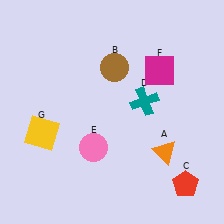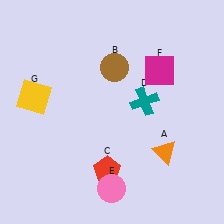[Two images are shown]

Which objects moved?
The objects that moved are: the red pentagon (C), the pink circle (E), the yellow square (G).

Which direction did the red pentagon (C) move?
The red pentagon (C) moved left.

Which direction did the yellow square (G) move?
The yellow square (G) moved up.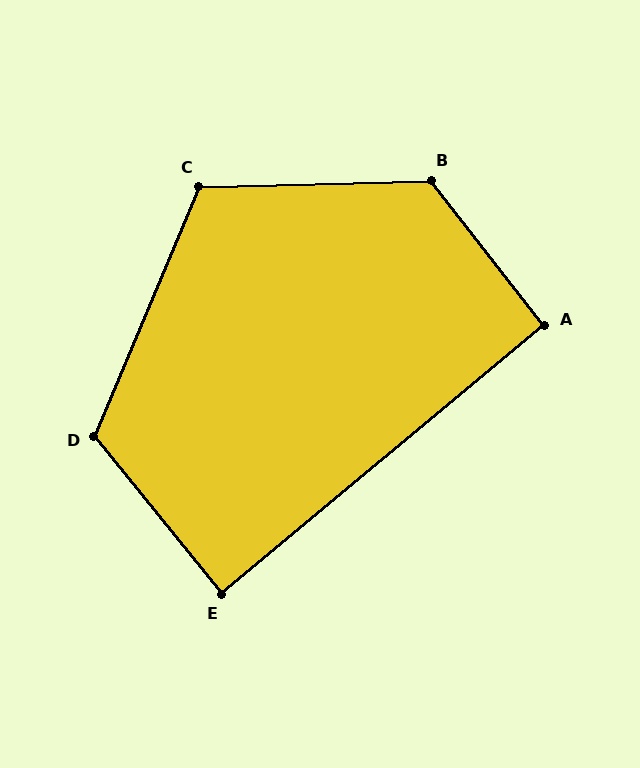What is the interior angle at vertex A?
Approximately 92 degrees (approximately right).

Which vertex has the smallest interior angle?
E, at approximately 89 degrees.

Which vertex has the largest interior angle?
B, at approximately 126 degrees.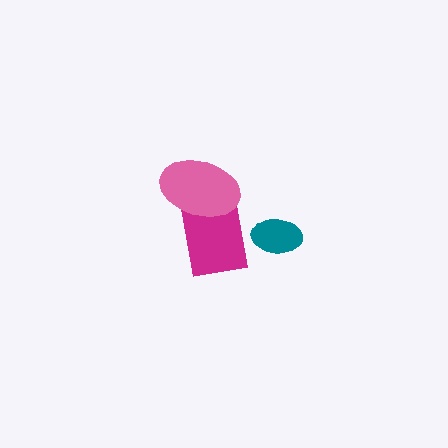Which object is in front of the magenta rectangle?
The pink ellipse is in front of the magenta rectangle.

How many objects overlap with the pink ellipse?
1 object overlaps with the pink ellipse.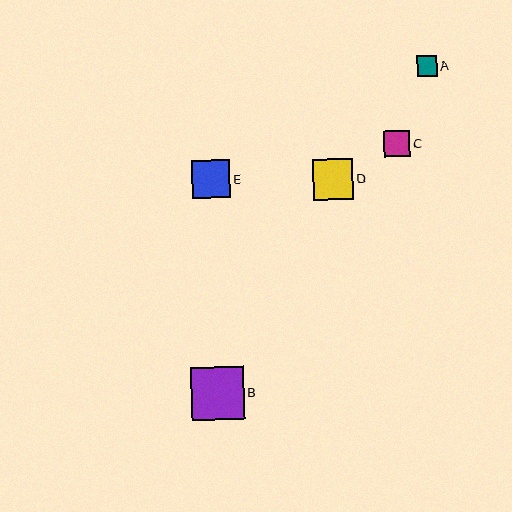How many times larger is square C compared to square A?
Square C is approximately 1.3 times the size of square A.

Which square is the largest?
Square B is the largest with a size of approximately 53 pixels.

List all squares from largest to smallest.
From largest to smallest: B, D, E, C, A.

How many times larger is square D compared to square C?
Square D is approximately 1.6 times the size of square C.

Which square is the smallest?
Square A is the smallest with a size of approximately 20 pixels.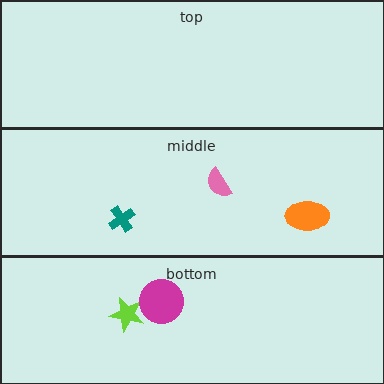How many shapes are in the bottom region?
2.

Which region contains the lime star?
The bottom region.